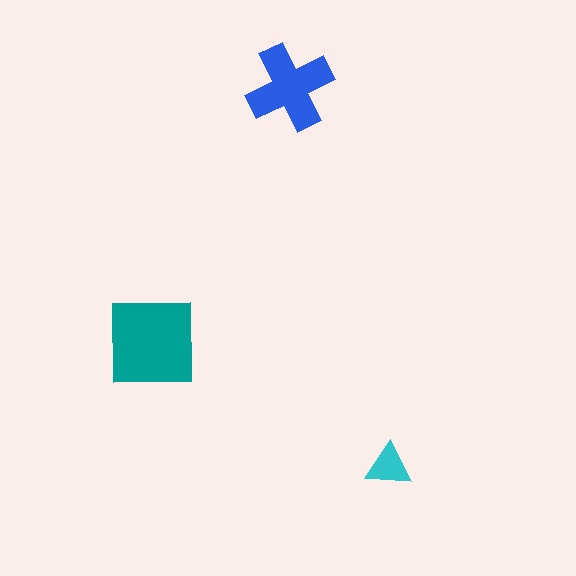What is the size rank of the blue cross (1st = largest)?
2nd.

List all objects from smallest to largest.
The cyan triangle, the blue cross, the teal square.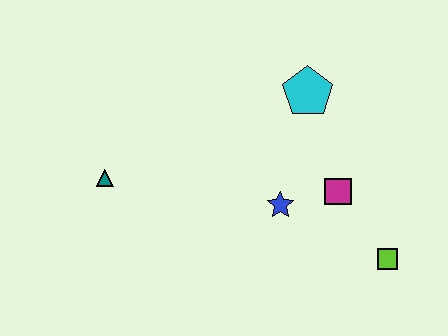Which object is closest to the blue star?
The magenta square is closest to the blue star.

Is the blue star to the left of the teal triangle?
No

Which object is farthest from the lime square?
The teal triangle is farthest from the lime square.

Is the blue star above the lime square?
Yes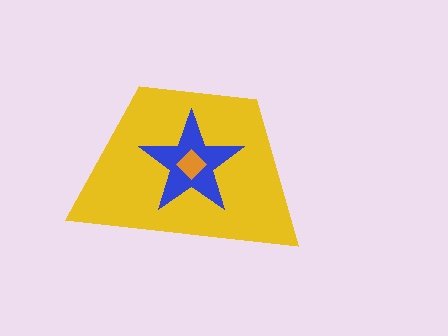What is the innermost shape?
The orange diamond.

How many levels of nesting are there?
3.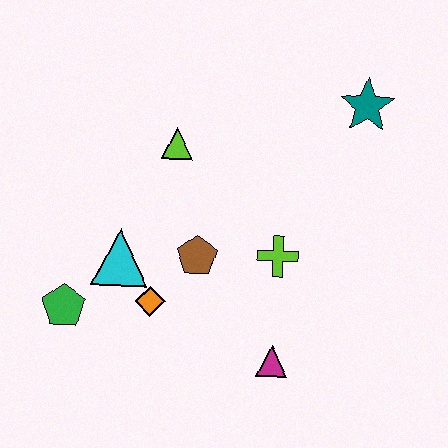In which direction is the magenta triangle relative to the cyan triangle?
The magenta triangle is to the right of the cyan triangle.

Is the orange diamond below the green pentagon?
No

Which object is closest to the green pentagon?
The cyan triangle is closest to the green pentagon.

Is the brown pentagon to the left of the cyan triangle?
No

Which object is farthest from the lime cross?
The green pentagon is farthest from the lime cross.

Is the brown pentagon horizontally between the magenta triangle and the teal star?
No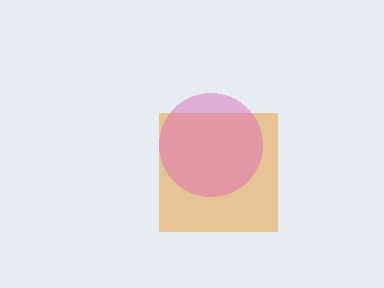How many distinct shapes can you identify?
There are 2 distinct shapes: an orange square, a pink circle.